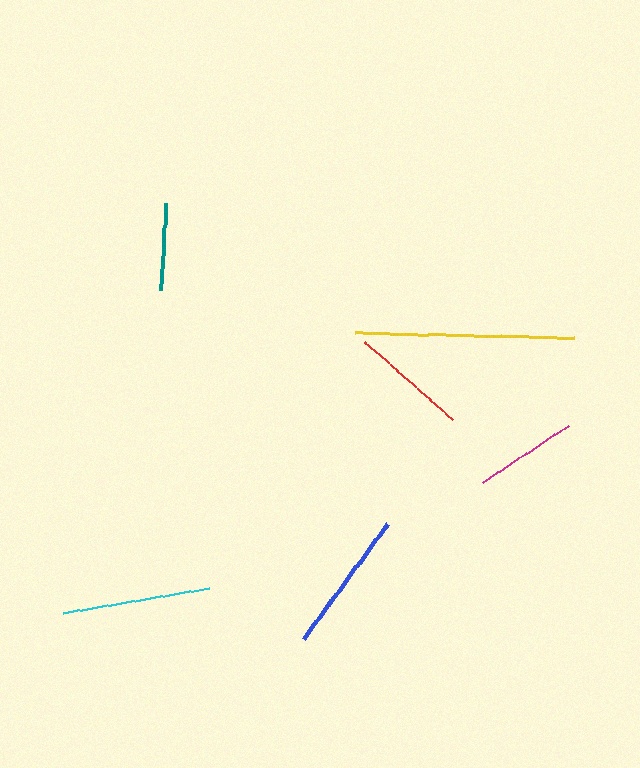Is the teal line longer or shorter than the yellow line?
The yellow line is longer than the teal line.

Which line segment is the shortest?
The teal line is the shortest at approximately 87 pixels.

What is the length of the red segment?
The red segment is approximately 118 pixels long.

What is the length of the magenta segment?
The magenta segment is approximately 102 pixels long.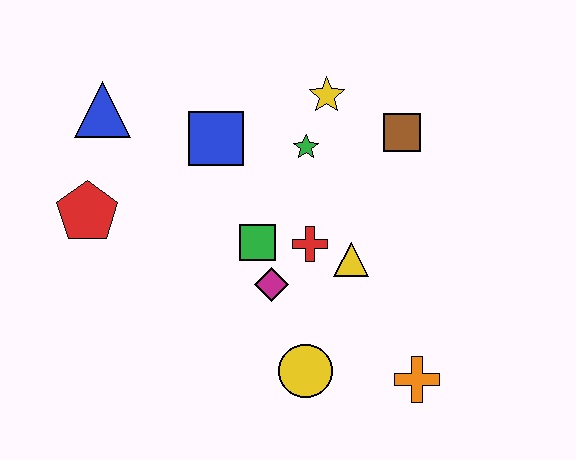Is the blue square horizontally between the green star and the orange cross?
No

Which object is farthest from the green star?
The orange cross is farthest from the green star.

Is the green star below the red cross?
No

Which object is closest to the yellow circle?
The magenta diamond is closest to the yellow circle.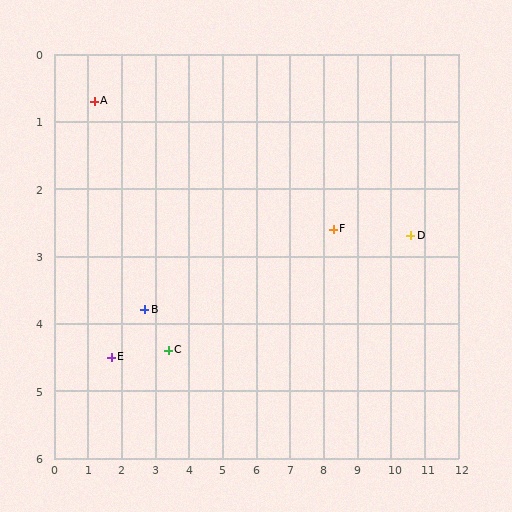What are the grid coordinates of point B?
Point B is at approximately (2.7, 3.8).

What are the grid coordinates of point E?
Point E is at approximately (1.7, 4.5).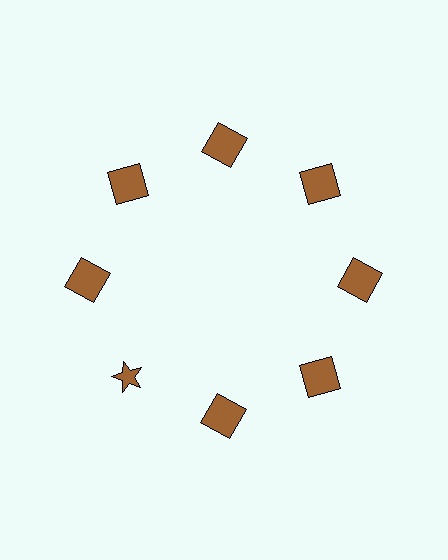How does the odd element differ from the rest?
It has a different shape: star instead of square.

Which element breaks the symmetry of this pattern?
The brown star at roughly the 8 o'clock position breaks the symmetry. All other shapes are brown squares.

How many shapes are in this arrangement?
There are 8 shapes arranged in a ring pattern.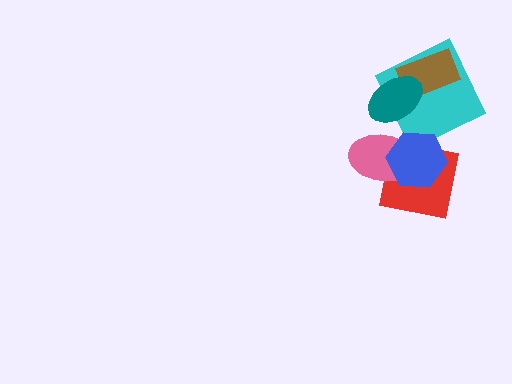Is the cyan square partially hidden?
Yes, it is partially covered by another shape.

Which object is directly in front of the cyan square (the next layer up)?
The brown rectangle is directly in front of the cyan square.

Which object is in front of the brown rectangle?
The teal ellipse is in front of the brown rectangle.